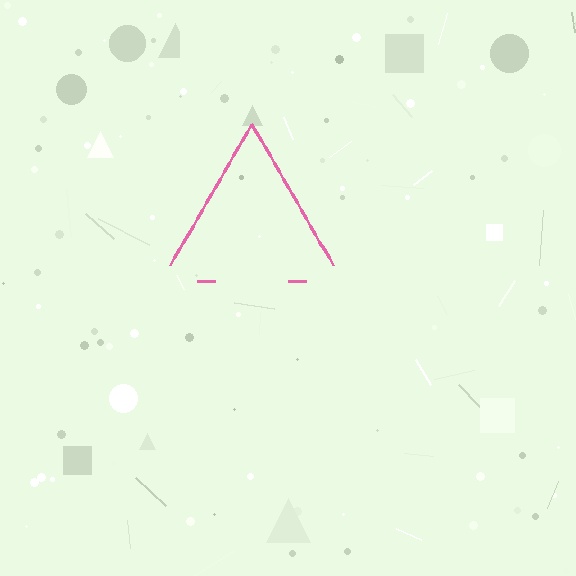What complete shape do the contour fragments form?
The contour fragments form a triangle.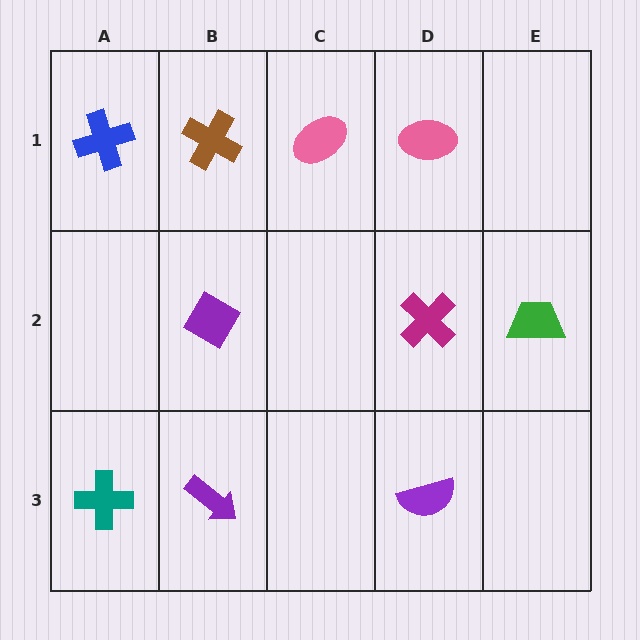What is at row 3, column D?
A purple semicircle.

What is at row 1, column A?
A blue cross.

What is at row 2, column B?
A purple diamond.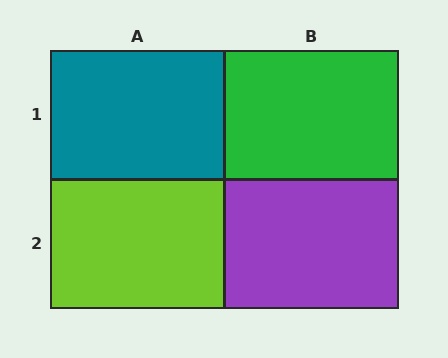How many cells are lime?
1 cell is lime.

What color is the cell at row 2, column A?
Lime.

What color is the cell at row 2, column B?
Purple.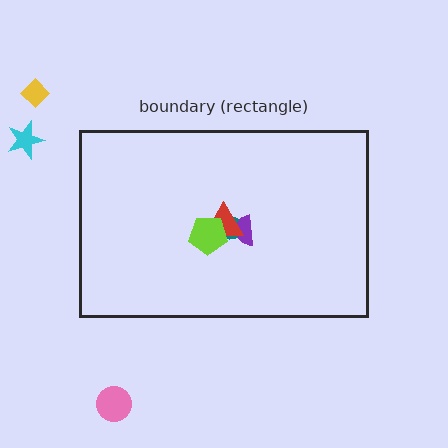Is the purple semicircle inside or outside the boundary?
Inside.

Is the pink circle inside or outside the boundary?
Outside.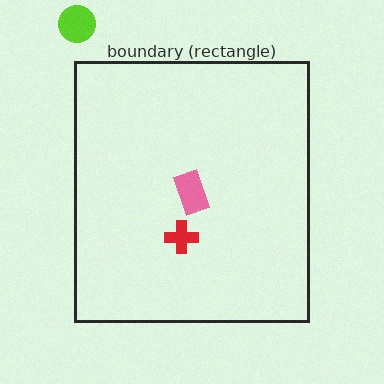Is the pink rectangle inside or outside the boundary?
Inside.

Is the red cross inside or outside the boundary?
Inside.